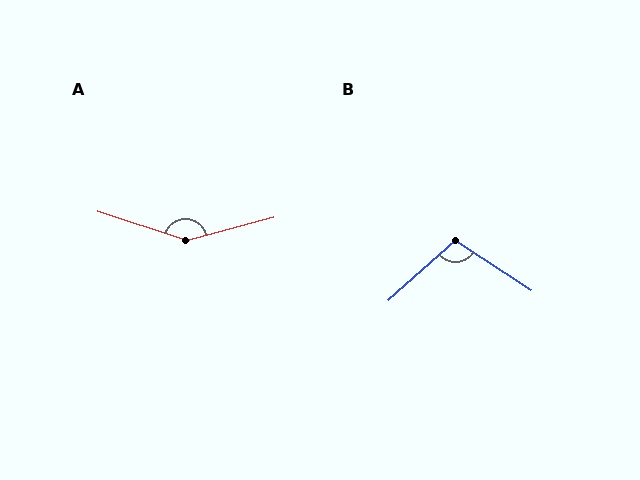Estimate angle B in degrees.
Approximately 105 degrees.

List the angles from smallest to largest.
B (105°), A (147°).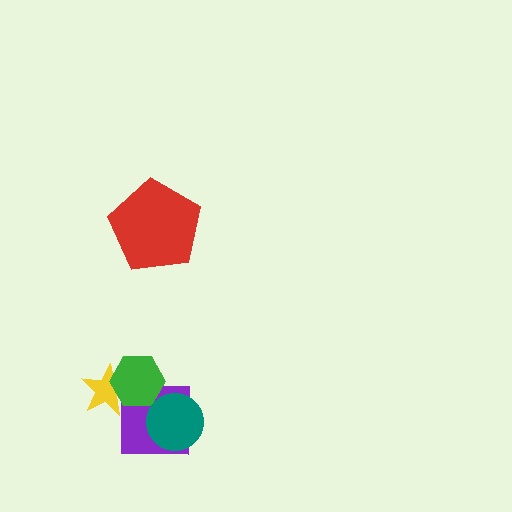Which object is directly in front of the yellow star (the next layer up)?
The purple square is directly in front of the yellow star.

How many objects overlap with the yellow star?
2 objects overlap with the yellow star.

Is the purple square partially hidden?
Yes, it is partially covered by another shape.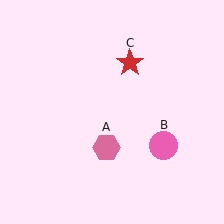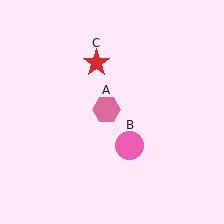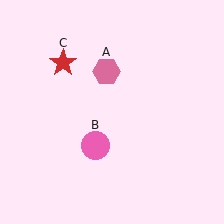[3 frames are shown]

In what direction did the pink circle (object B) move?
The pink circle (object B) moved left.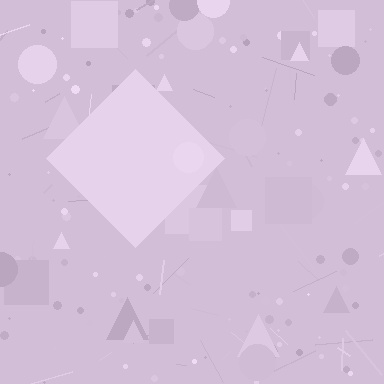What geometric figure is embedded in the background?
A diamond is embedded in the background.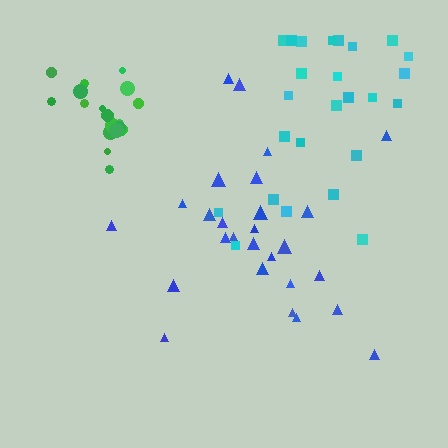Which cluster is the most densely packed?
Green.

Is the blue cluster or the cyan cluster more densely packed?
Cyan.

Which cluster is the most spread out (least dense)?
Blue.